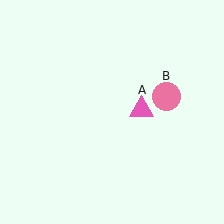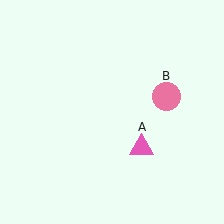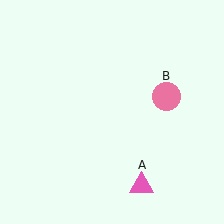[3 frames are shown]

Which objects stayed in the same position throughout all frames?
Pink circle (object B) remained stationary.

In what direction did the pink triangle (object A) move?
The pink triangle (object A) moved down.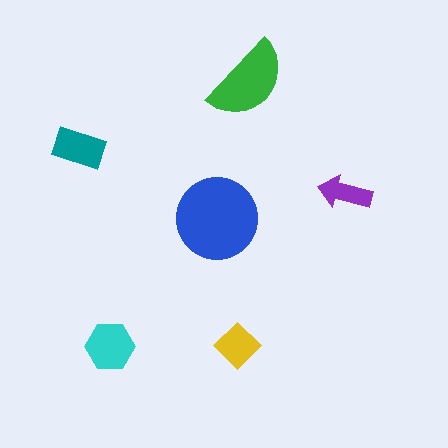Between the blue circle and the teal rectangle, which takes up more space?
The blue circle.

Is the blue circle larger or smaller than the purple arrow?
Larger.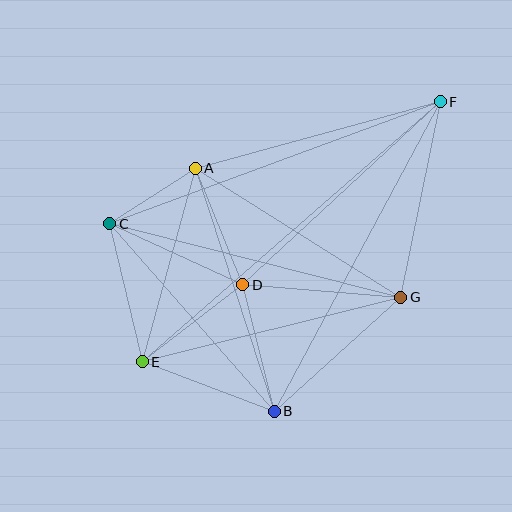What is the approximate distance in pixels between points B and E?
The distance between B and E is approximately 141 pixels.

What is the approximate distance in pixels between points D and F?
The distance between D and F is approximately 269 pixels.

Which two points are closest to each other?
Points A and C are closest to each other.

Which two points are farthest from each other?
Points E and F are farthest from each other.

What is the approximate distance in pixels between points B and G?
The distance between B and G is approximately 170 pixels.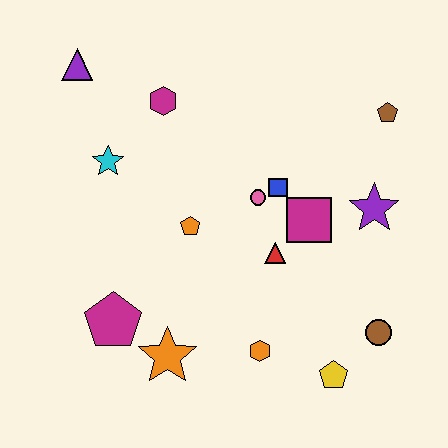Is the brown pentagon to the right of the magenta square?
Yes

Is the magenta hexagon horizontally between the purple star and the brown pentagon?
No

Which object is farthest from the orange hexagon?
The purple triangle is farthest from the orange hexagon.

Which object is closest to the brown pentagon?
The purple star is closest to the brown pentagon.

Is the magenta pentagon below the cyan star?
Yes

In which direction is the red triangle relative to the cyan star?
The red triangle is to the right of the cyan star.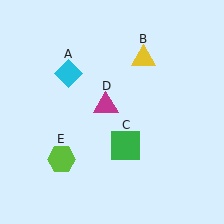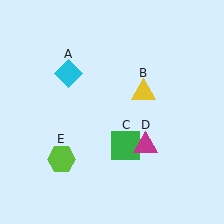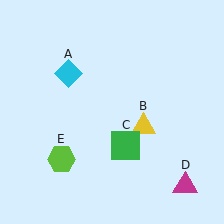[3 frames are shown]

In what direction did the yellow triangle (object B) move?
The yellow triangle (object B) moved down.